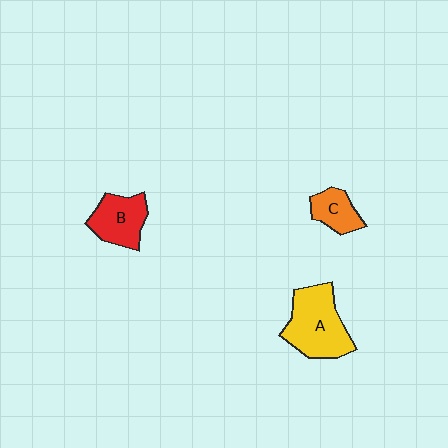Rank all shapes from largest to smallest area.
From largest to smallest: A (yellow), B (red), C (orange).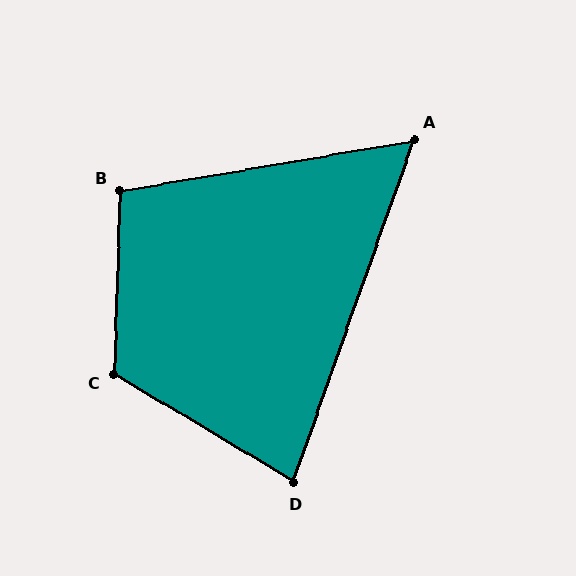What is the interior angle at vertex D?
Approximately 79 degrees (acute).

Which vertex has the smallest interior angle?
A, at approximately 61 degrees.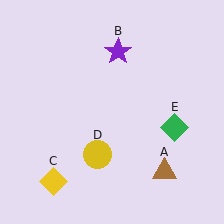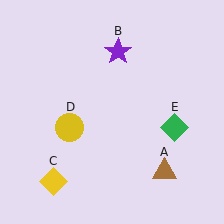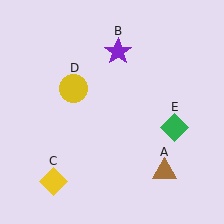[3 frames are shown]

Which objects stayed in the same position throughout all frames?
Brown triangle (object A) and purple star (object B) and yellow diamond (object C) and green diamond (object E) remained stationary.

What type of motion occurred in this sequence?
The yellow circle (object D) rotated clockwise around the center of the scene.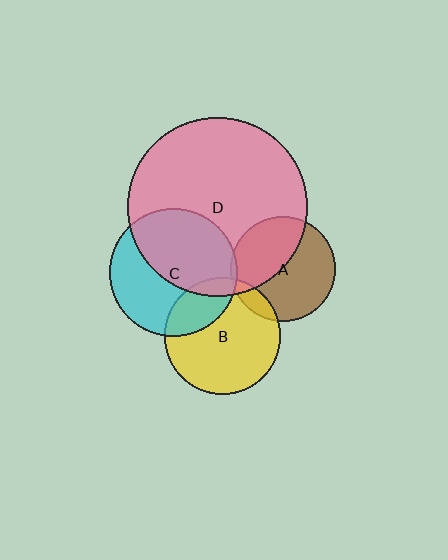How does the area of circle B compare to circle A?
Approximately 1.2 times.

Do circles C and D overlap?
Yes.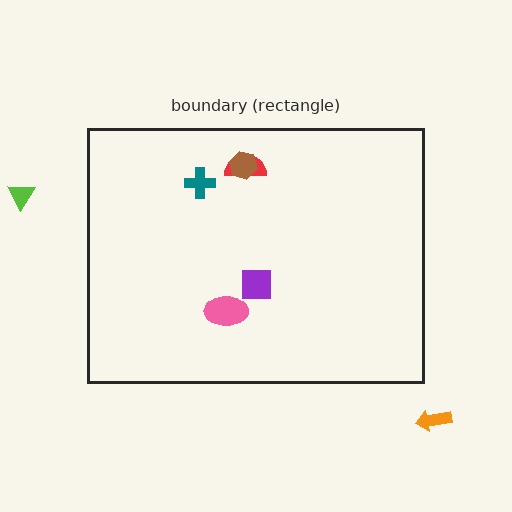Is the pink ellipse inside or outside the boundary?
Inside.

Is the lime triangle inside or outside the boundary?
Outside.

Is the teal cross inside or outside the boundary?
Inside.